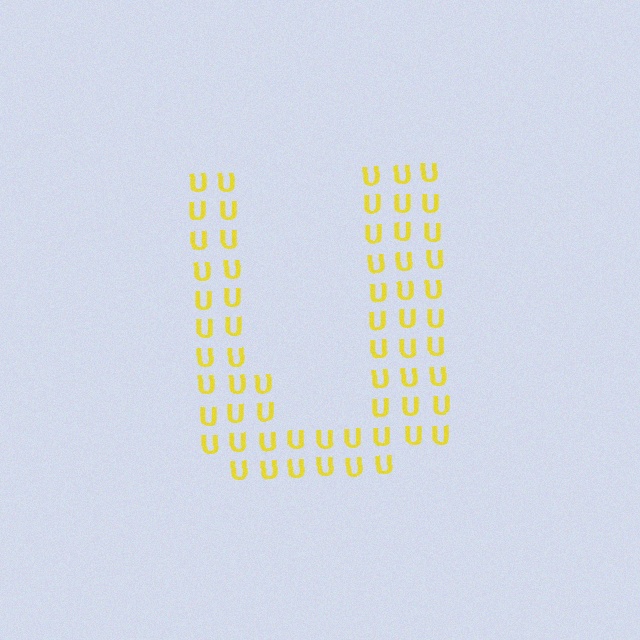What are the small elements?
The small elements are letter U's.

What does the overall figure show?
The overall figure shows the letter U.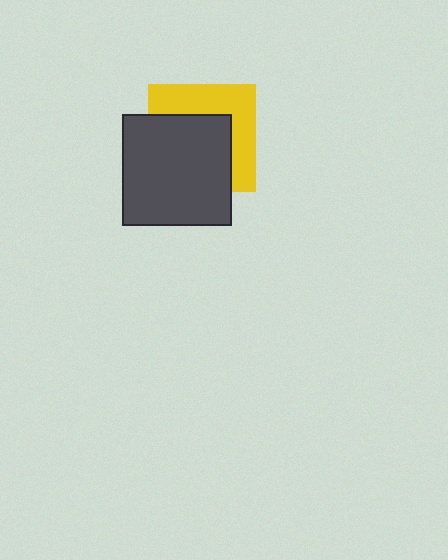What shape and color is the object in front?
The object in front is a dark gray rectangle.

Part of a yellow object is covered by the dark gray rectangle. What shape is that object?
It is a square.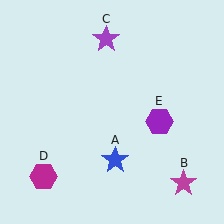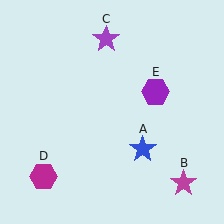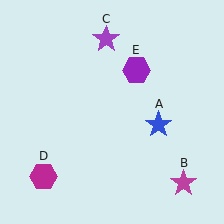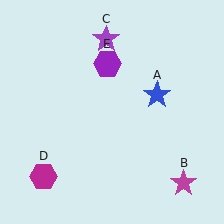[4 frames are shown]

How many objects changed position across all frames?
2 objects changed position: blue star (object A), purple hexagon (object E).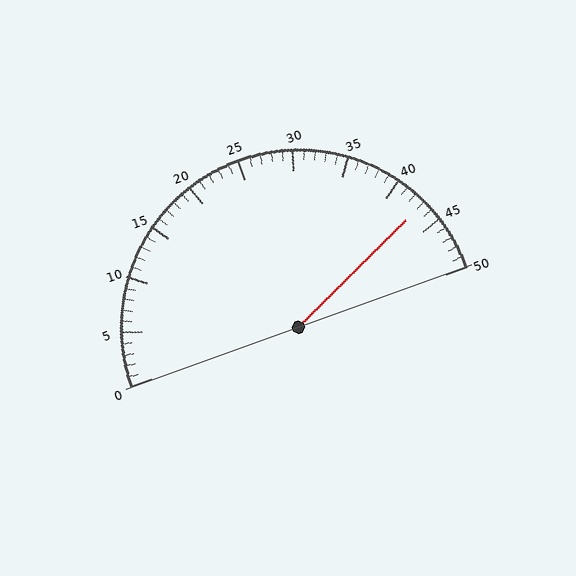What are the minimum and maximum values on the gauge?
The gauge ranges from 0 to 50.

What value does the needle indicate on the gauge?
The needle indicates approximately 43.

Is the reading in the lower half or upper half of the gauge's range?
The reading is in the upper half of the range (0 to 50).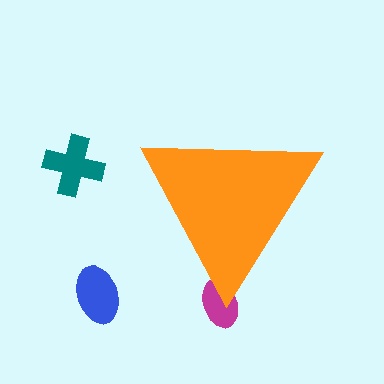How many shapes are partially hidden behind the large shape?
1 shape is partially hidden.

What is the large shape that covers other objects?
An orange triangle.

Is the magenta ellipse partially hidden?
Yes, the magenta ellipse is partially hidden behind the orange triangle.